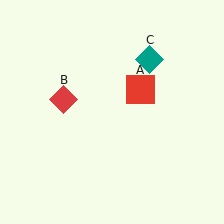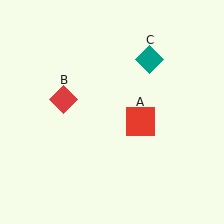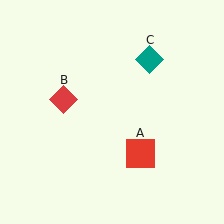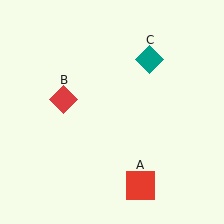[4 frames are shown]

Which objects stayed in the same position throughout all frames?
Red diamond (object B) and teal diamond (object C) remained stationary.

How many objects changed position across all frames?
1 object changed position: red square (object A).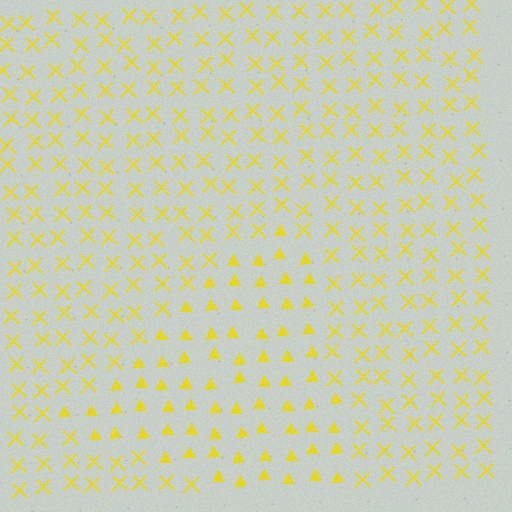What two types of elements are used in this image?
The image uses triangles inside the triangle region and X marks outside it.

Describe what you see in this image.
The image is filled with small yellow elements arranged in a uniform grid. A triangle-shaped region contains triangles, while the surrounding area contains X marks. The boundary is defined purely by the change in element shape.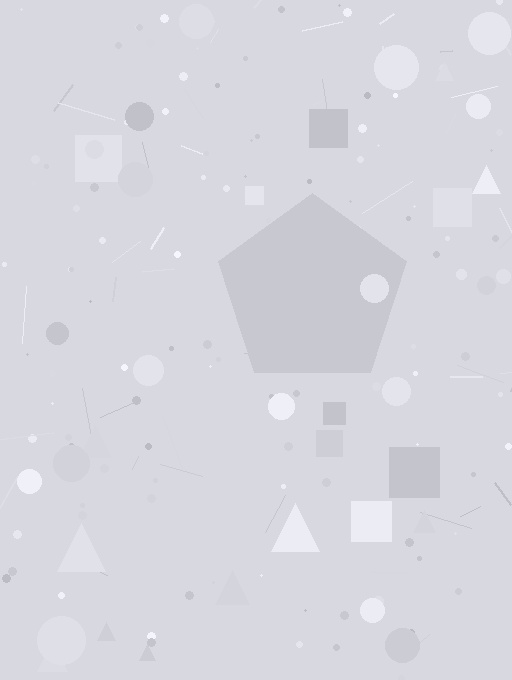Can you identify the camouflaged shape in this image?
The camouflaged shape is a pentagon.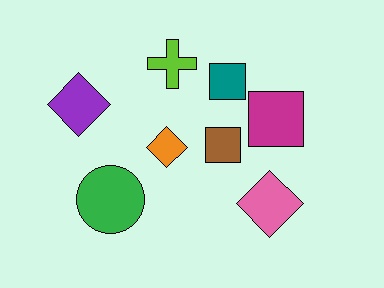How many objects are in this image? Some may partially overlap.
There are 8 objects.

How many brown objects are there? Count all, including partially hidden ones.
There is 1 brown object.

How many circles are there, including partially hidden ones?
There is 1 circle.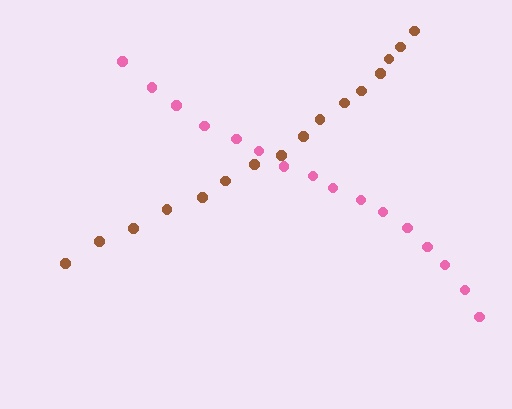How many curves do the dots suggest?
There are 2 distinct paths.